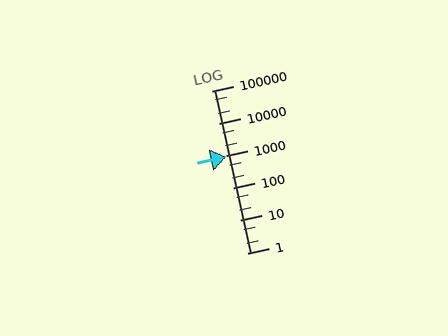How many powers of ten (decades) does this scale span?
The scale spans 5 decades, from 1 to 100000.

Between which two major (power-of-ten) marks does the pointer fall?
The pointer is between 100 and 1000.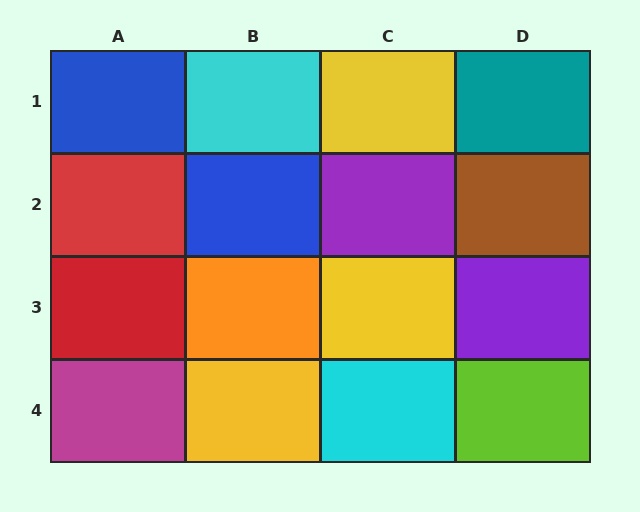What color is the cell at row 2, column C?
Purple.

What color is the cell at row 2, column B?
Blue.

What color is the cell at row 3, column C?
Yellow.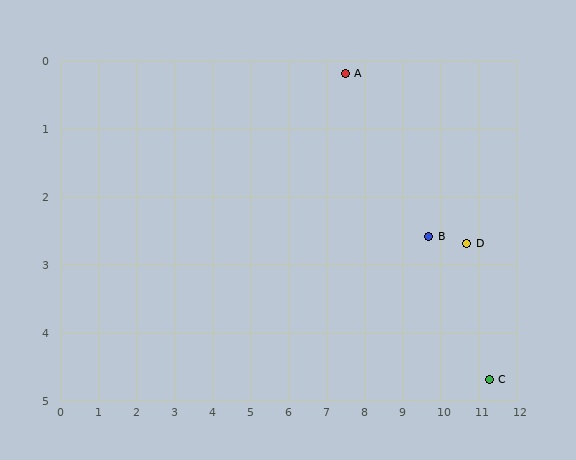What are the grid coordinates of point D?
Point D is at approximately (10.7, 2.7).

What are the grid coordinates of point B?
Point B is at approximately (9.7, 2.6).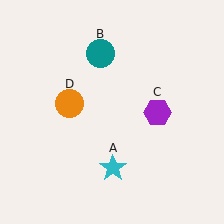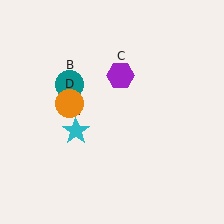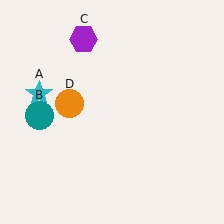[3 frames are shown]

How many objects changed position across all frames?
3 objects changed position: cyan star (object A), teal circle (object B), purple hexagon (object C).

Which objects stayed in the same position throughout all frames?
Orange circle (object D) remained stationary.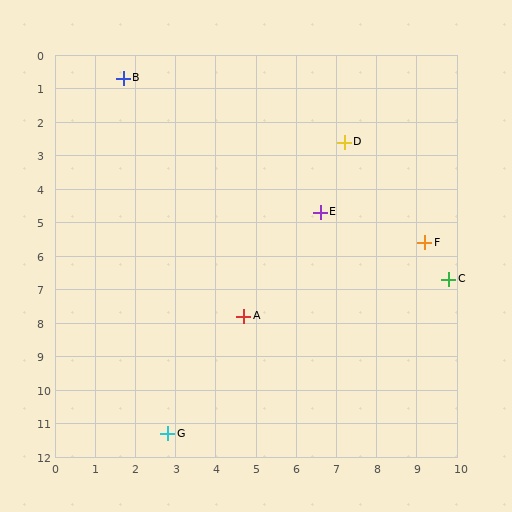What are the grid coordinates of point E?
Point E is at approximately (6.6, 4.7).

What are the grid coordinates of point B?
Point B is at approximately (1.7, 0.7).